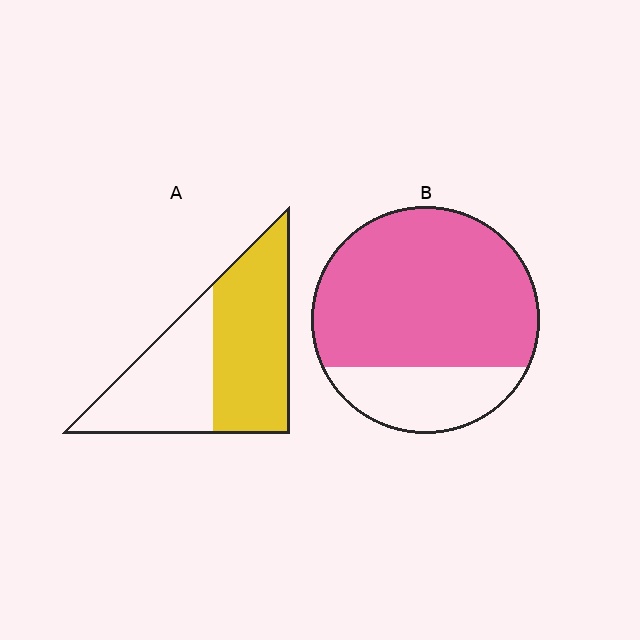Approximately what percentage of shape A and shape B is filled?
A is approximately 55% and B is approximately 75%.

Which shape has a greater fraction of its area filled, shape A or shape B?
Shape B.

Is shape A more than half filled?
Yes.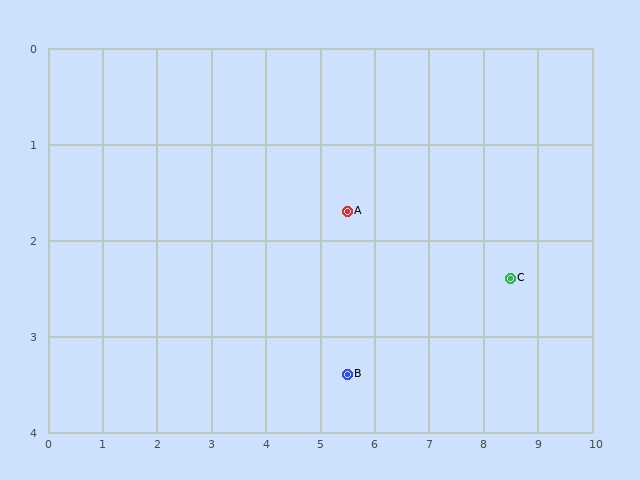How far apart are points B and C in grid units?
Points B and C are about 3.2 grid units apart.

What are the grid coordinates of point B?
Point B is at approximately (5.5, 3.4).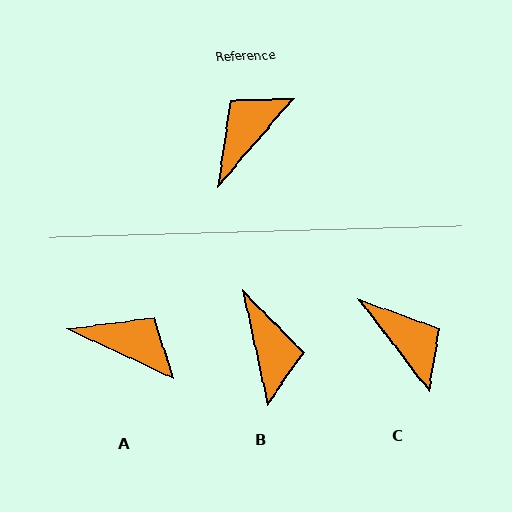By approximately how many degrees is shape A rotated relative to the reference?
Approximately 74 degrees clockwise.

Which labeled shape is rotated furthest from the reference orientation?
B, about 127 degrees away.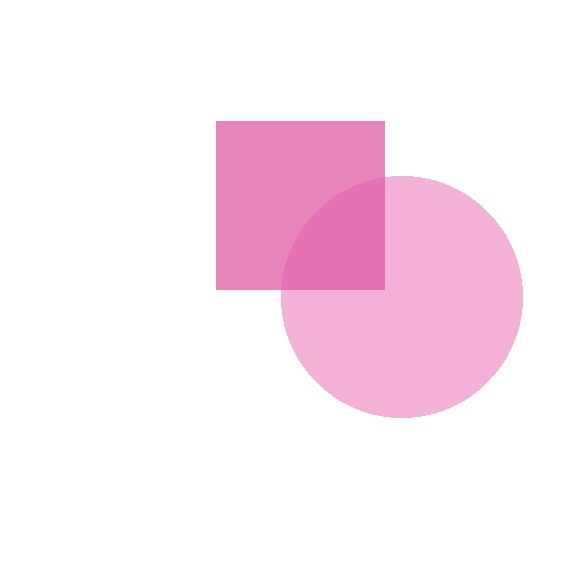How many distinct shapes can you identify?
There are 2 distinct shapes: a magenta square, a pink circle.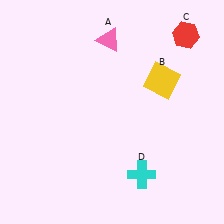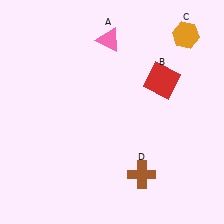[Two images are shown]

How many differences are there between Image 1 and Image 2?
There are 3 differences between the two images.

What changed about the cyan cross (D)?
In Image 1, D is cyan. In Image 2, it changed to brown.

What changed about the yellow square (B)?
In Image 1, B is yellow. In Image 2, it changed to red.